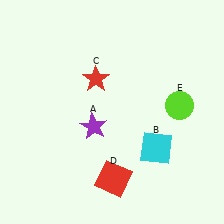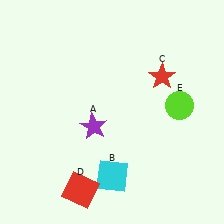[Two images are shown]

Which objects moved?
The objects that moved are: the cyan square (B), the red star (C), the red square (D).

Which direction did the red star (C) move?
The red star (C) moved right.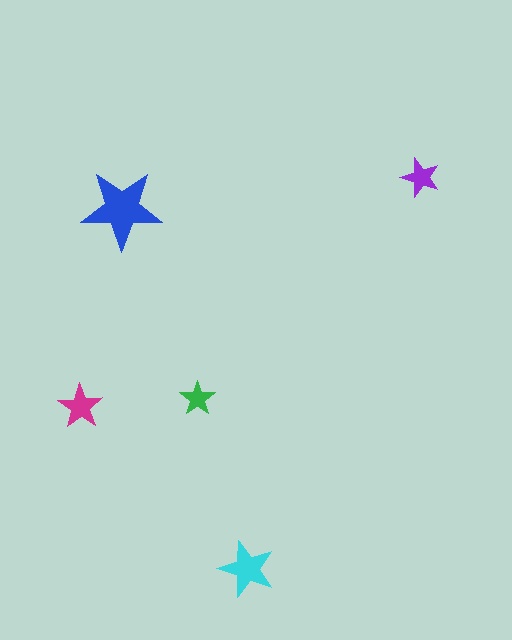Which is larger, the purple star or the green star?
The purple one.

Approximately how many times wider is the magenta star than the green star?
About 1.5 times wider.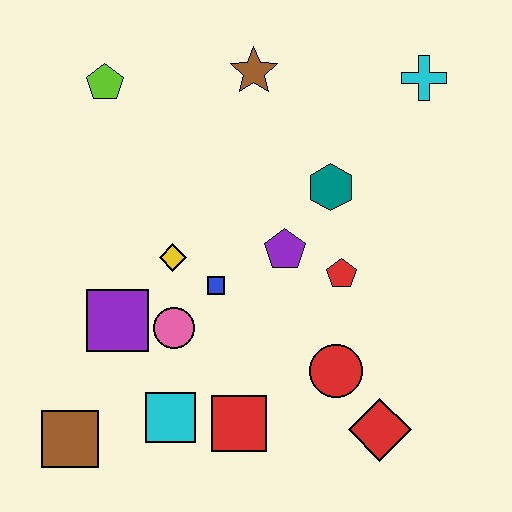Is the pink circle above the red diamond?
Yes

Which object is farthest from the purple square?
The cyan cross is farthest from the purple square.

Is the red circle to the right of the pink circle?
Yes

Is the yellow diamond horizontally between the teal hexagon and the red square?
No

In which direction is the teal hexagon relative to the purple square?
The teal hexagon is to the right of the purple square.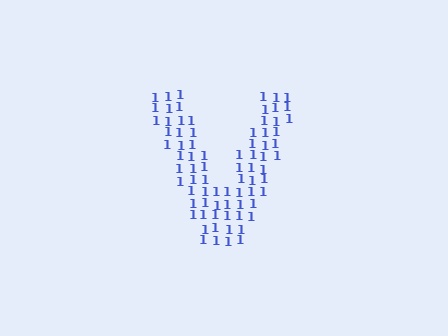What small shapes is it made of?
It is made of small digit 1's.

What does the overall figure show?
The overall figure shows the letter V.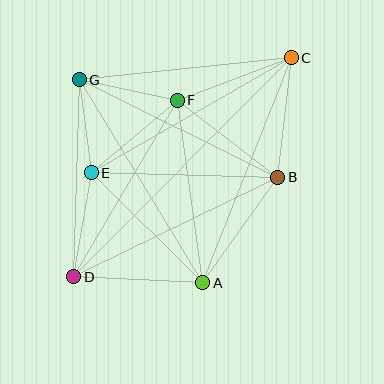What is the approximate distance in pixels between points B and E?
The distance between B and E is approximately 187 pixels.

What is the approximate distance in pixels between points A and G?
The distance between A and G is approximately 237 pixels.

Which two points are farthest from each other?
Points C and D are farthest from each other.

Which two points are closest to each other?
Points E and G are closest to each other.